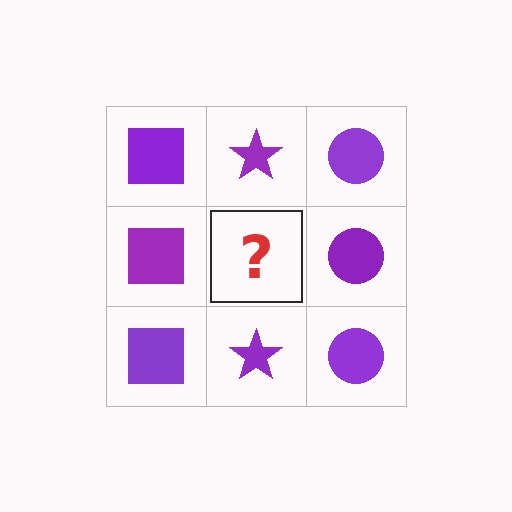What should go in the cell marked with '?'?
The missing cell should contain a purple star.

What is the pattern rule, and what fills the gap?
The rule is that each column has a consistent shape. The gap should be filled with a purple star.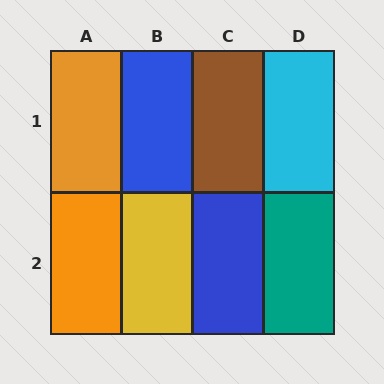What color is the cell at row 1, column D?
Cyan.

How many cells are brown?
1 cell is brown.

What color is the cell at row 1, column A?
Orange.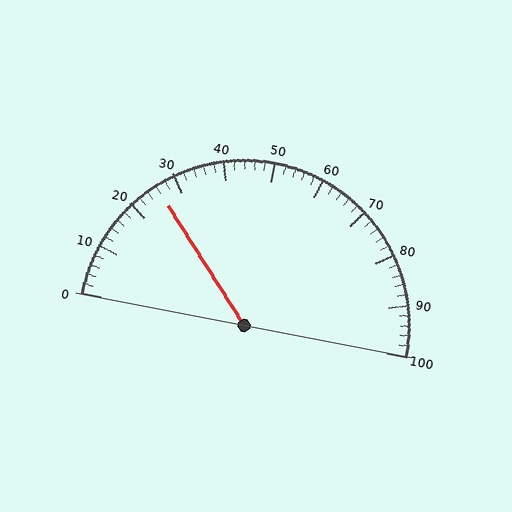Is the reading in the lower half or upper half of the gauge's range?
The reading is in the lower half of the range (0 to 100).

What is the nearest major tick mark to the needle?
The nearest major tick mark is 30.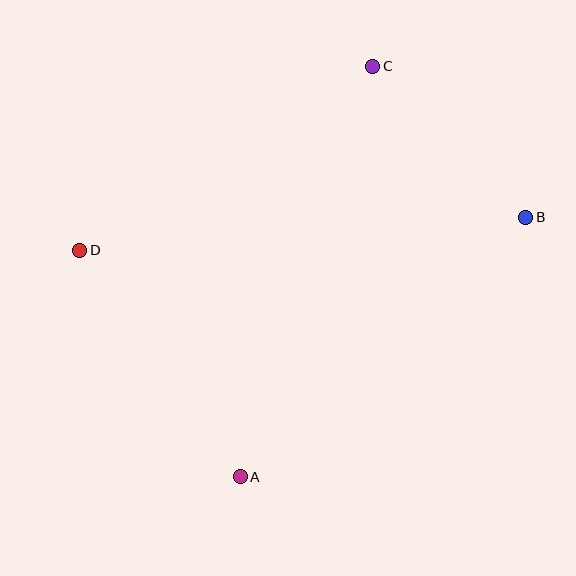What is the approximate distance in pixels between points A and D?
The distance between A and D is approximately 277 pixels.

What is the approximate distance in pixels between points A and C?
The distance between A and C is approximately 431 pixels.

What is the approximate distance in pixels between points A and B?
The distance between A and B is approximately 386 pixels.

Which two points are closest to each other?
Points B and C are closest to each other.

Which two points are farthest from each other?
Points B and D are farthest from each other.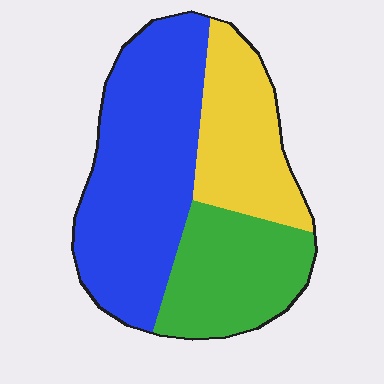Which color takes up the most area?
Blue, at roughly 50%.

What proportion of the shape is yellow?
Yellow covers about 25% of the shape.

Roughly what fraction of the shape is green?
Green covers roughly 25% of the shape.